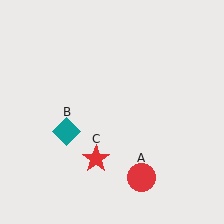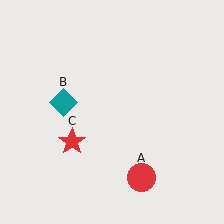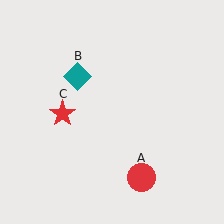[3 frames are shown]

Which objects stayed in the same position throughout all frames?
Red circle (object A) remained stationary.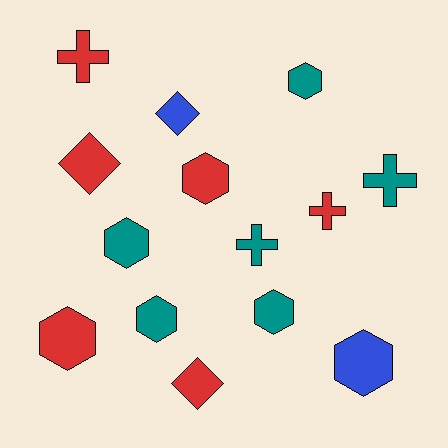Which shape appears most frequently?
Hexagon, with 7 objects.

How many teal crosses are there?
There are 2 teal crosses.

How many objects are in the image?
There are 14 objects.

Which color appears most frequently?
Teal, with 6 objects.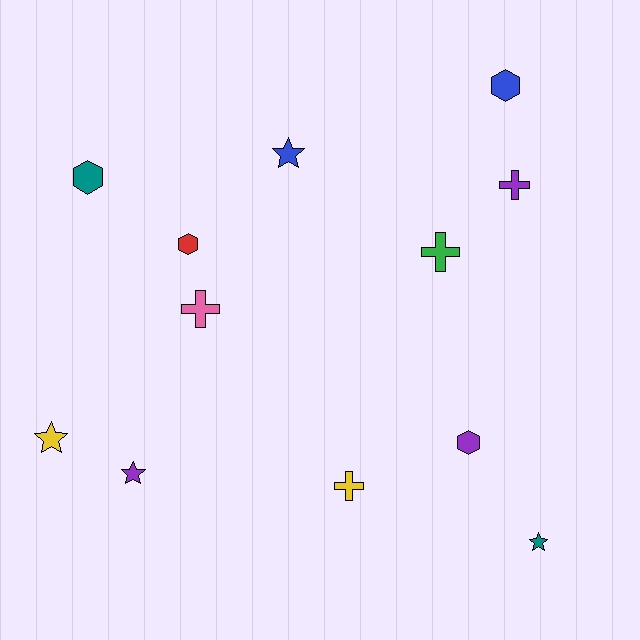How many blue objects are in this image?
There are 2 blue objects.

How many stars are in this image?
There are 4 stars.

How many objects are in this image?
There are 12 objects.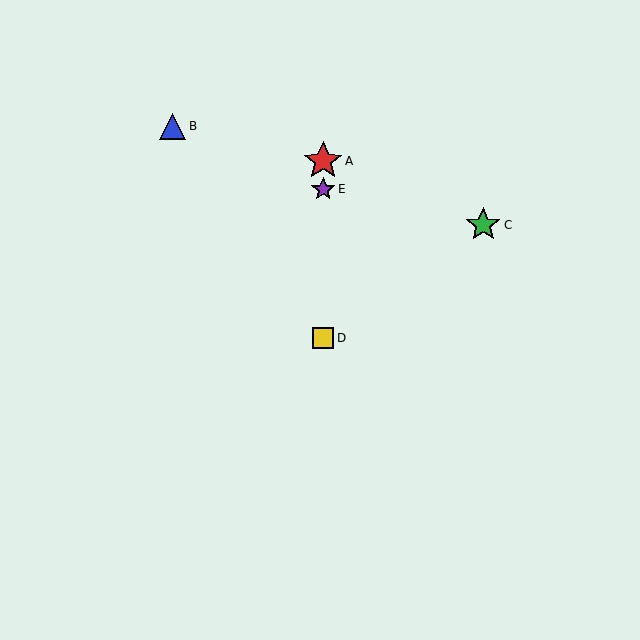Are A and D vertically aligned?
Yes, both are at x≈323.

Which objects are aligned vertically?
Objects A, D, E are aligned vertically.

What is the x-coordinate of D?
Object D is at x≈323.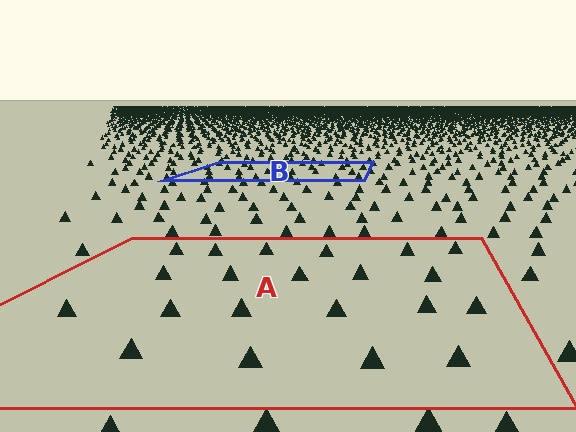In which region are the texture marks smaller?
The texture marks are smaller in region B, because it is farther away.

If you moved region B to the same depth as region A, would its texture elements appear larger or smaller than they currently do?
They would appear larger. At a closer depth, the same texture elements are projected at a bigger on-screen size.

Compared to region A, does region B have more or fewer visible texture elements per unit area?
Region B has more texture elements per unit area — they are packed more densely because it is farther away.